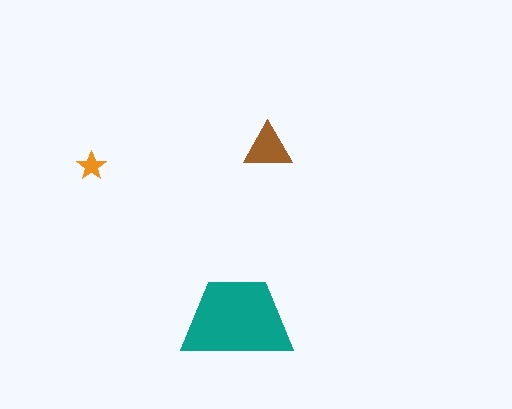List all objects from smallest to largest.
The orange star, the brown triangle, the teal trapezoid.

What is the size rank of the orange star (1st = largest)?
3rd.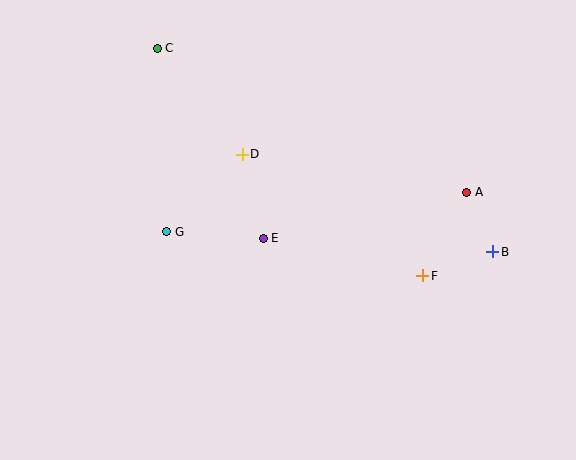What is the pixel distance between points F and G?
The distance between F and G is 260 pixels.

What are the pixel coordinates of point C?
Point C is at (157, 48).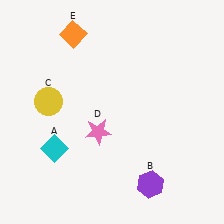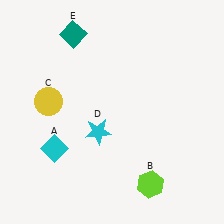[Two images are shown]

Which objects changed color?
B changed from purple to lime. D changed from pink to cyan. E changed from orange to teal.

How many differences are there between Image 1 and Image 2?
There are 3 differences between the two images.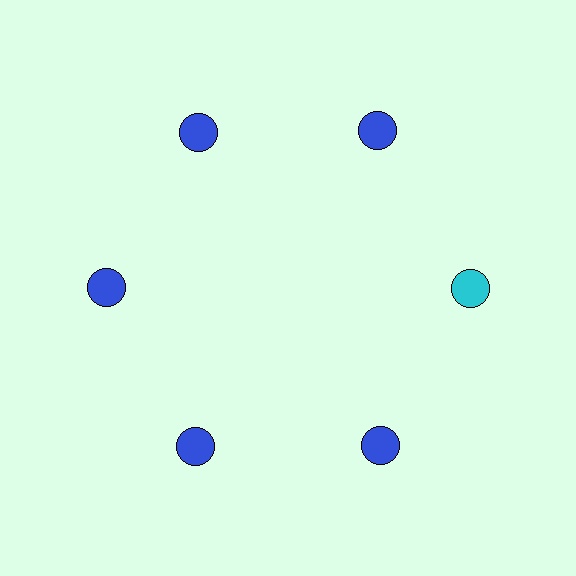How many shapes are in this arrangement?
There are 6 shapes arranged in a ring pattern.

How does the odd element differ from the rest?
It has a different color: cyan instead of blue.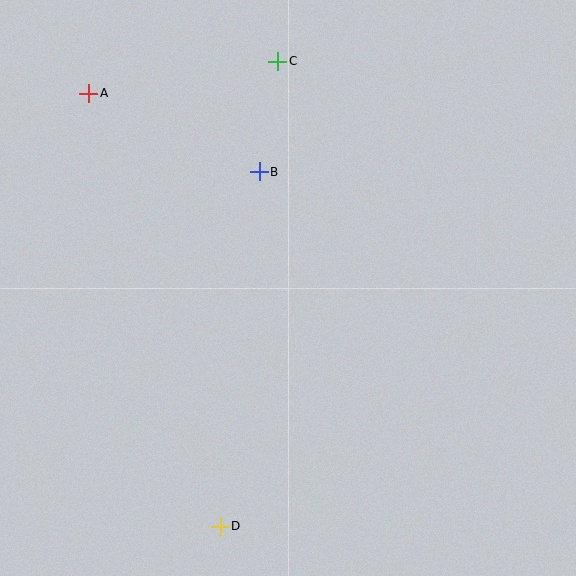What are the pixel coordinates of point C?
Point C is at (278, 61).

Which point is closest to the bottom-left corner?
Point D is closest to the bottom-left corner.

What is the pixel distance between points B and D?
The distance between B and D is 356 pixels.